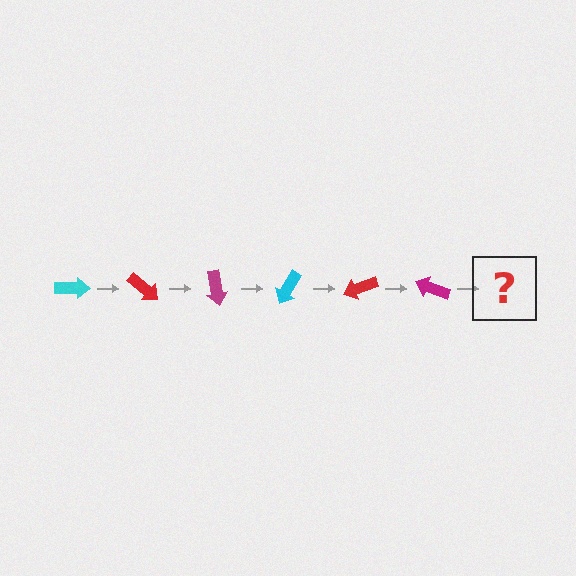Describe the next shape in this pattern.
It should be a cyan arrow, rotated 240 degrees from the start.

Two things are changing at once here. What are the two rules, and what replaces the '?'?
The two rules are that it rotates 40 degrees each step and the color cycles through cyan, red, and magenta. The '?' should be a cyan arrow, rotated 240 degrees from the start.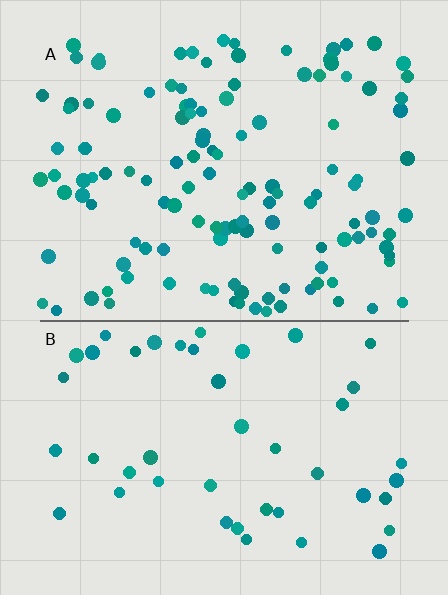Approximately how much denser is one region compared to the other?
Approximately 2.8× — region A over region B.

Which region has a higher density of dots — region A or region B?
A (the top).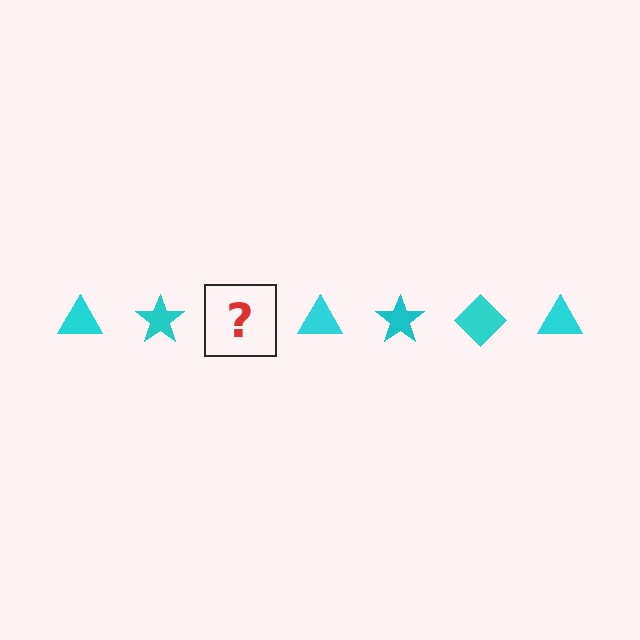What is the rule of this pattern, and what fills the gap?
The rule is that the pattern cycles through triangle, star, diamond shapes in cyan. The gap should be filled with a cyan diamond.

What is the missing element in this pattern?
The missing element is a cyan diamond.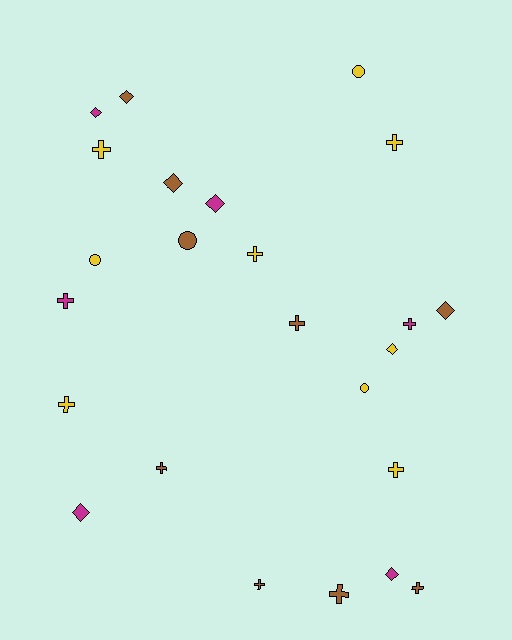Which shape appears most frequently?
Cross, with 12 objects.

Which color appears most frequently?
Yellow, with 9 objects.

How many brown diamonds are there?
There are 3 brown diamonds.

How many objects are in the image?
There are 24 objects.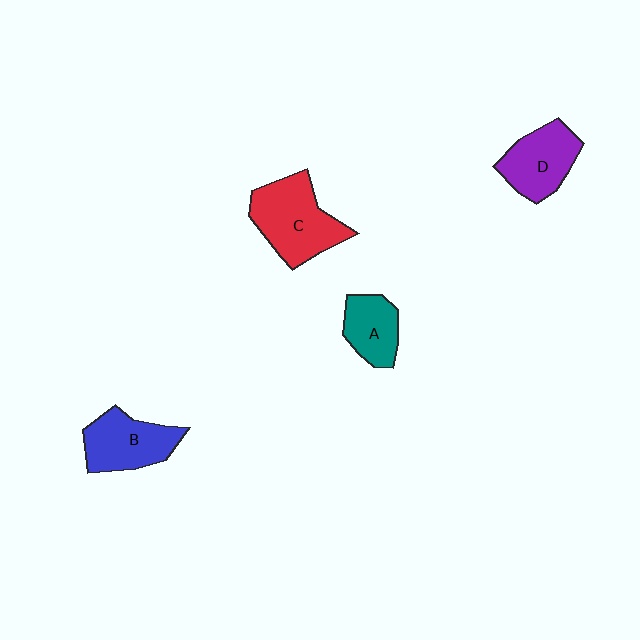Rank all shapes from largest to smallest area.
From largest to smallest: C (red), B (blue), D (purple), A (teal).